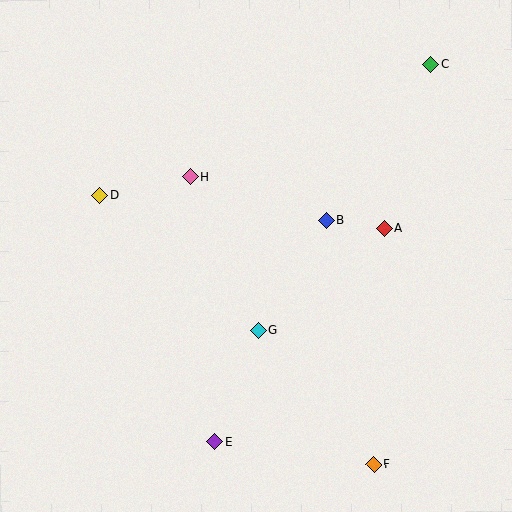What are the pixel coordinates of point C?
Point C is at (430, 64).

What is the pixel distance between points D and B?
The distance between D and B is 228 pixels.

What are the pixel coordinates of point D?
Point D is at (99, 196).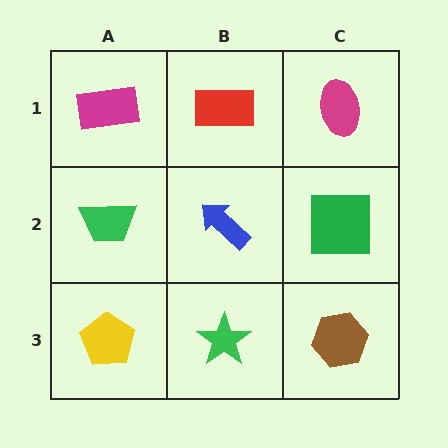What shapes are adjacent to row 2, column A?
A magenta rectangle (row 1, column A), a yellow pentagon (row 3, column A), a blue arrow (row 2, column B).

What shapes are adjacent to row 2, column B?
A red rectangle (row 1, column B), a green star (row 3, column B), a green trapezoid (row 2, column A), a green square (row 2, column C).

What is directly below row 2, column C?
A brown hexagon.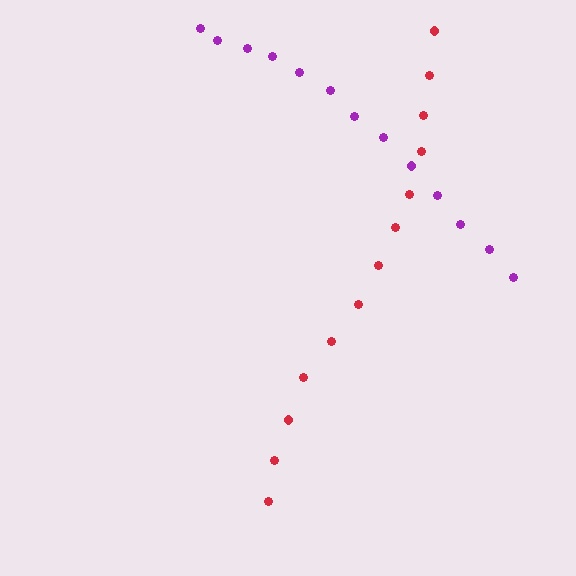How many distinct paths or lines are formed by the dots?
There are 2 distinct paths.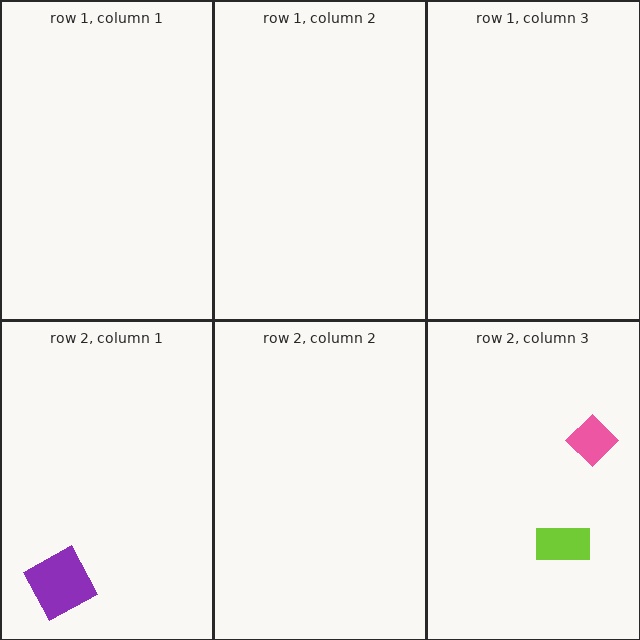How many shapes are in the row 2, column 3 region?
2.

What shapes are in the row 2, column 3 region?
The pink diamond, the lime rectangle.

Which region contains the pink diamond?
The row 2, column 3 region.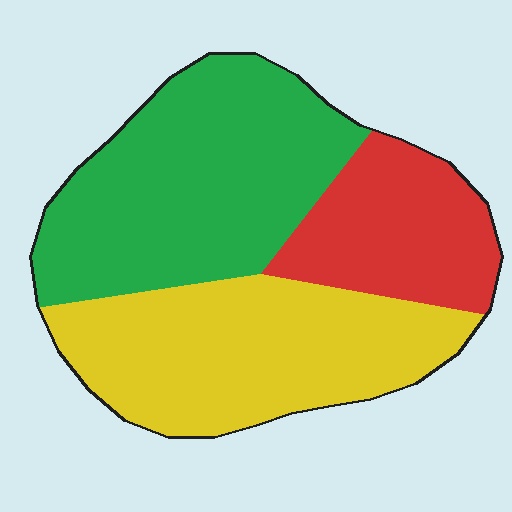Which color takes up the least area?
Red, at roughly 20%.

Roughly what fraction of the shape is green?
Green covers around 40% of the shape.